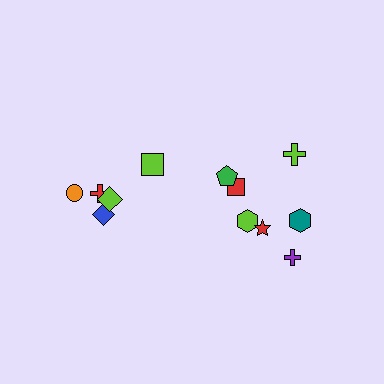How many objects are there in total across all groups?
There are 12 objects.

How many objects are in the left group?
There are 5 objects.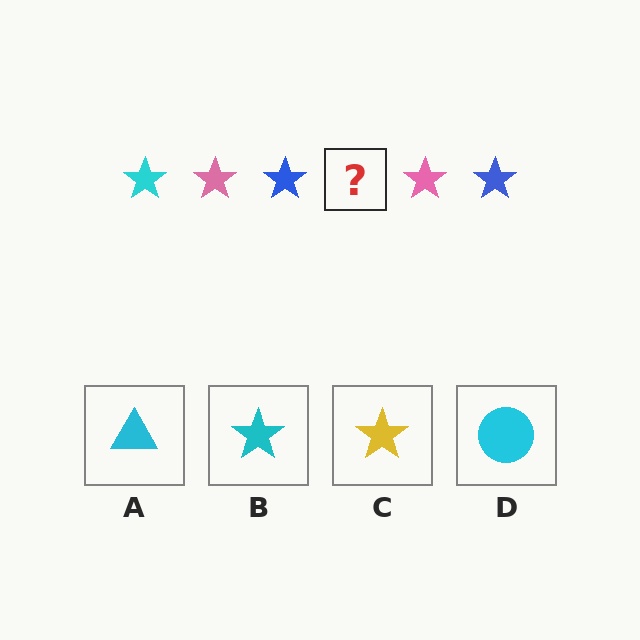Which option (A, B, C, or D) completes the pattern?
B.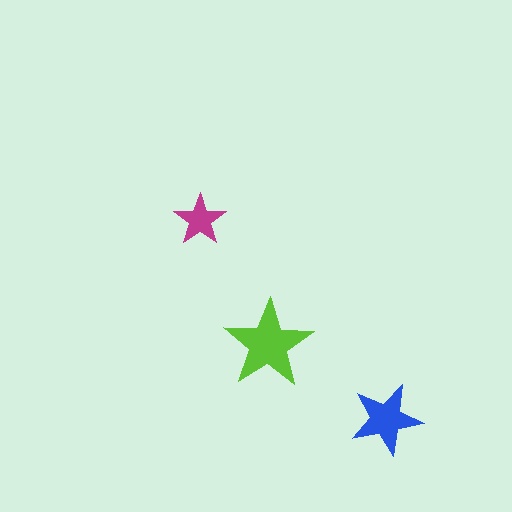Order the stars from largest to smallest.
the lime one, the blue one, the magenta one.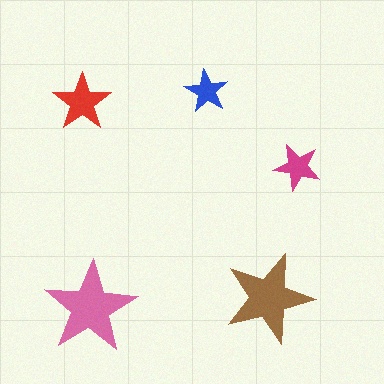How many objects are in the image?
There are 5 objects in the image.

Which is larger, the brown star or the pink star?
The pink one.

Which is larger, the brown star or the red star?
The brown one.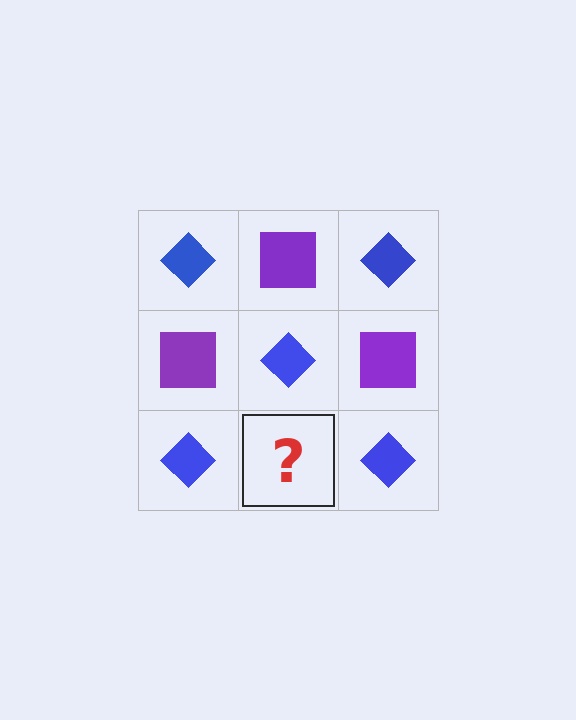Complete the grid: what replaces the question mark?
The question mark should be replaced with a purple square.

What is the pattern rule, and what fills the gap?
The rule is that it alternates blue diamond and purple square in a checkerboard pattern. The gap should be filled with a purple square.